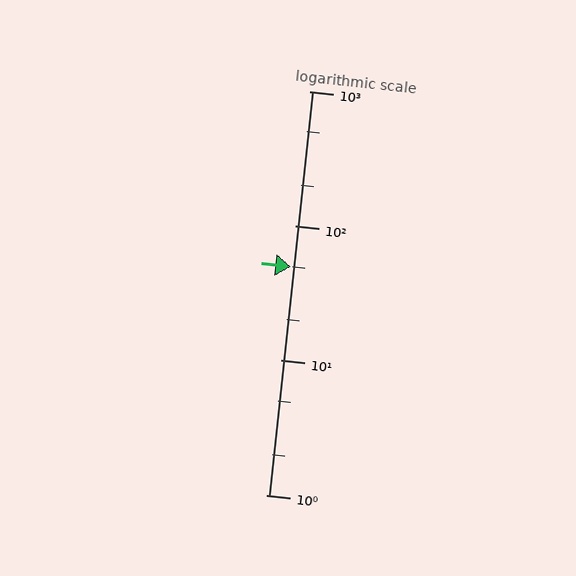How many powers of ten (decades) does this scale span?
The scale spans 3 decades, from 1 to 1000.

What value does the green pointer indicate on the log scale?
The pointer indicates approximately 50.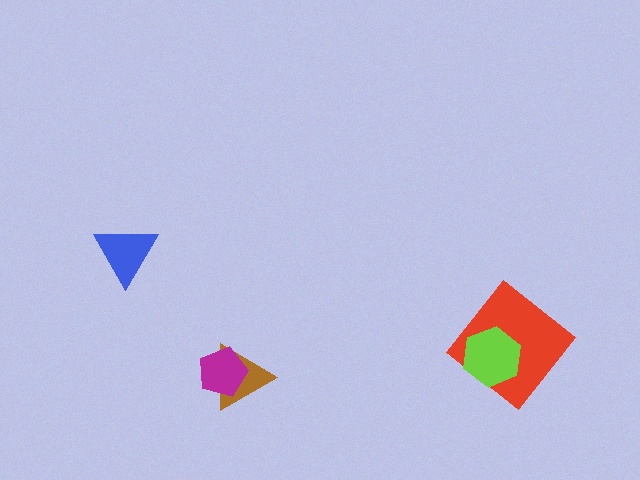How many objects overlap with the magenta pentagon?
1 object overlaps with the magenta pentagon.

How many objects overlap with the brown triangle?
1 object overlaps with the brown triangle.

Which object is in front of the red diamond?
The lime hexagon is in front of the red diamond.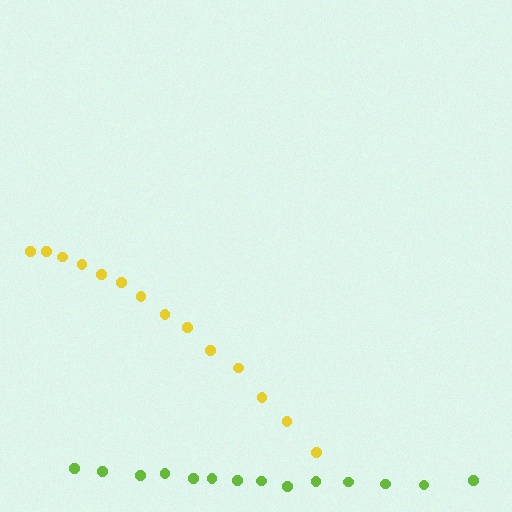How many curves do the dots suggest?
There are 2 distinct paths.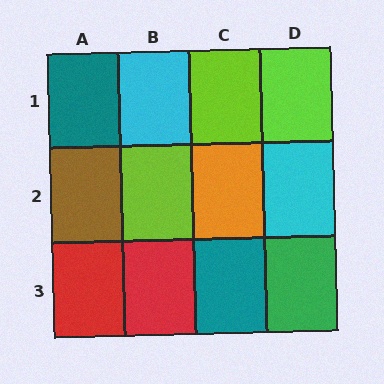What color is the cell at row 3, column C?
Teal.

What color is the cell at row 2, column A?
Brown.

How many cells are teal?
2 cells are teal.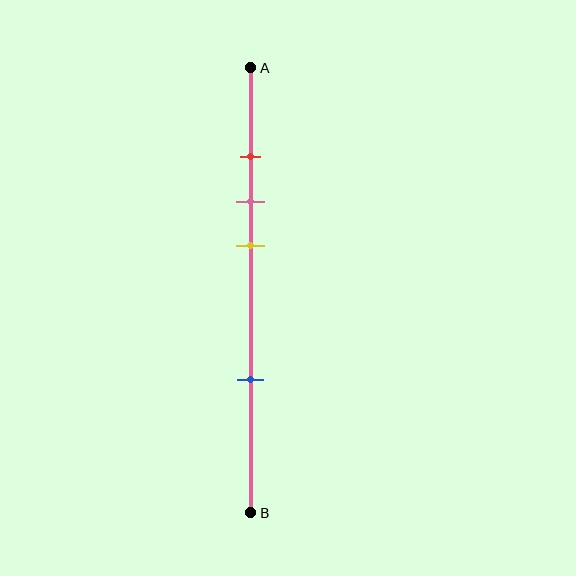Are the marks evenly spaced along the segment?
No, the marks are not evenly spaced.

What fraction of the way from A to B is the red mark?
The red mark is approximately 20% (0.2) of the way from A to B.